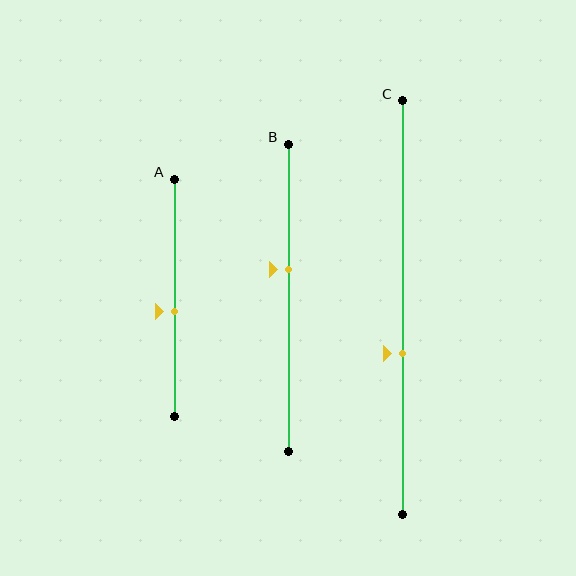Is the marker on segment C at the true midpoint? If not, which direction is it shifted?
No, the marker on segment C is shifted downward by about 11% of the segment length.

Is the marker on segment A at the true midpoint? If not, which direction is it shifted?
No, the marker on segment A is shifted downward by about 6% of the segment length.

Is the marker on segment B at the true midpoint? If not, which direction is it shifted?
No, the marker on segment B is shifted upward by about 9% of the segment length.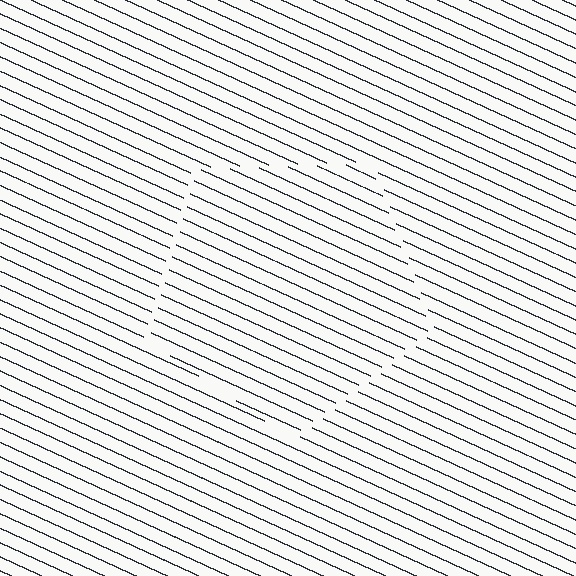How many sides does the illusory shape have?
5 sides — the line-ends trace a pentagon.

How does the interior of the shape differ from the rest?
The interior of the shape contains the same grating, shifted by half a period — the contour is defined by the phase discontinuity where line-ends from the inner and outer gratings abut.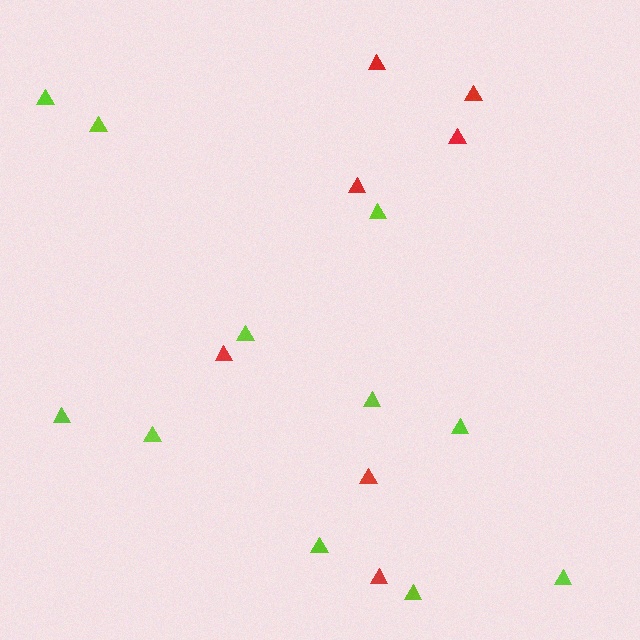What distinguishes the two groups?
There are 2 groups: one group of lime triangles (11) and one group of red triangles (7).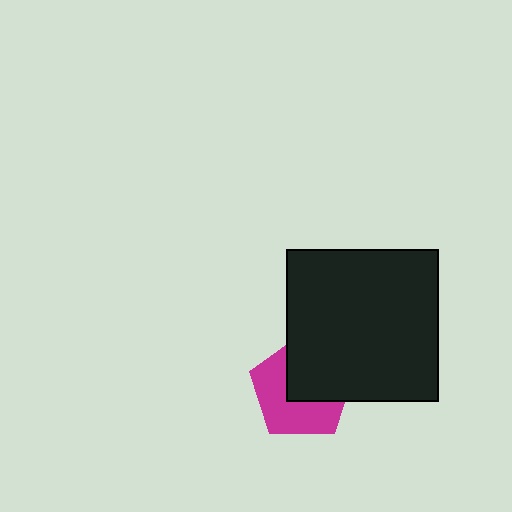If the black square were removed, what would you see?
You would see the complete magenta pentagon.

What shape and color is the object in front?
The object in front is a black square.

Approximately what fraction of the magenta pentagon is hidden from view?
Roughly 47% of the magenta pentagon is hidden behind the black square.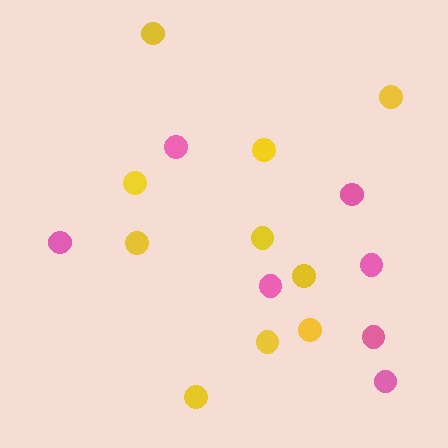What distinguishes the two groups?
There are 2 groups: one group of yellow circles (10) and one group of pink circles (7).